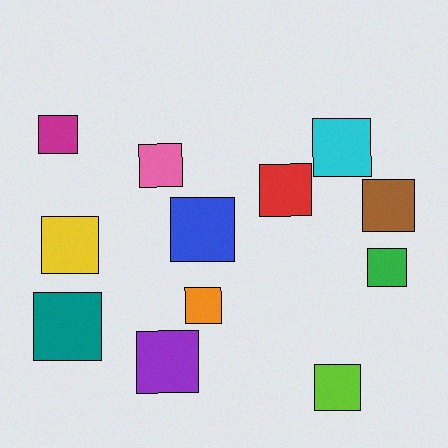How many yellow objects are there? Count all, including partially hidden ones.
There is 1 yellow object.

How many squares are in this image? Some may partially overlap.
There are 12 squares.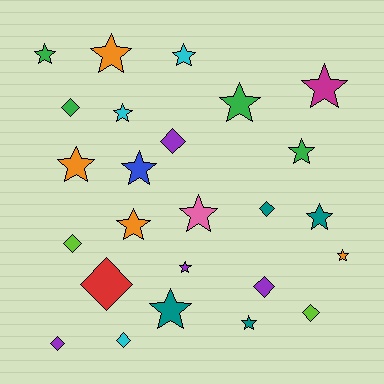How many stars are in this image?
There are 16 stars.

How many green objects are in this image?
There are 4 green objects.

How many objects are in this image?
There are 25 objects.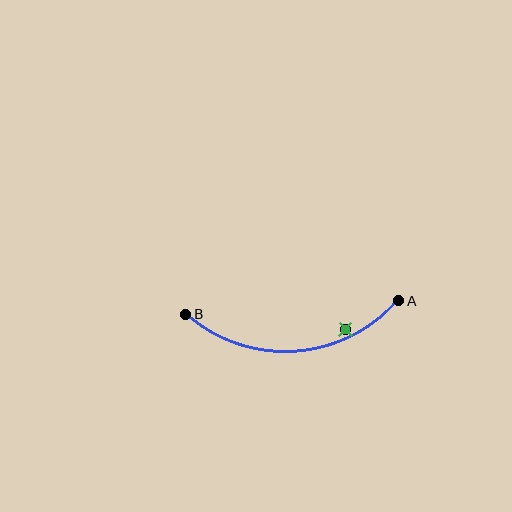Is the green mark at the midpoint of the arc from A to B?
No — the green mark does not lie on the arc at all. It sits slightly inside the curve.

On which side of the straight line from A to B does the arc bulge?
The arc bulges below the straight line connecting A and B.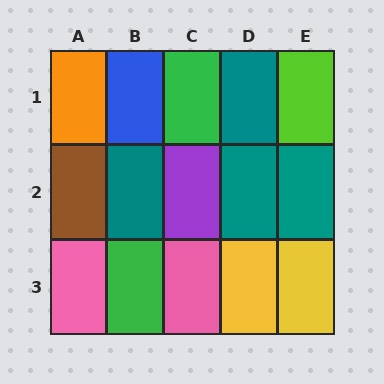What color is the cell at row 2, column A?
Brown.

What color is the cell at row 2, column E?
Teal.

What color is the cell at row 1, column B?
Blue.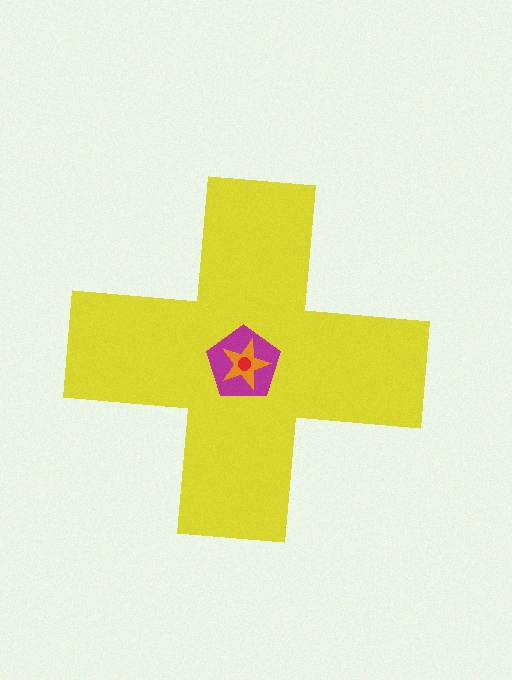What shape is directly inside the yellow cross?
The magenta pentagon.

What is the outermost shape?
The yellow cross.